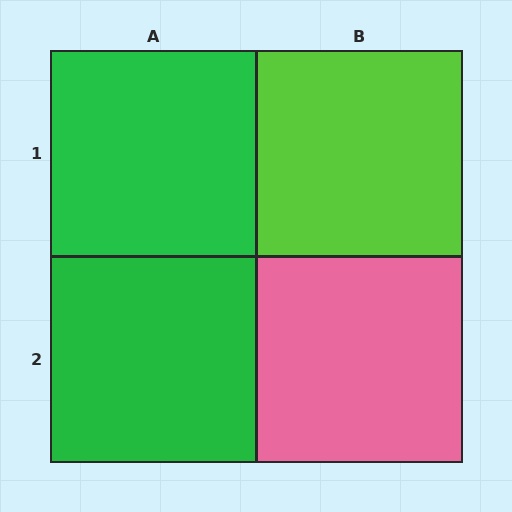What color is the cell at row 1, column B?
Lime.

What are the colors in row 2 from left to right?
Green, pink.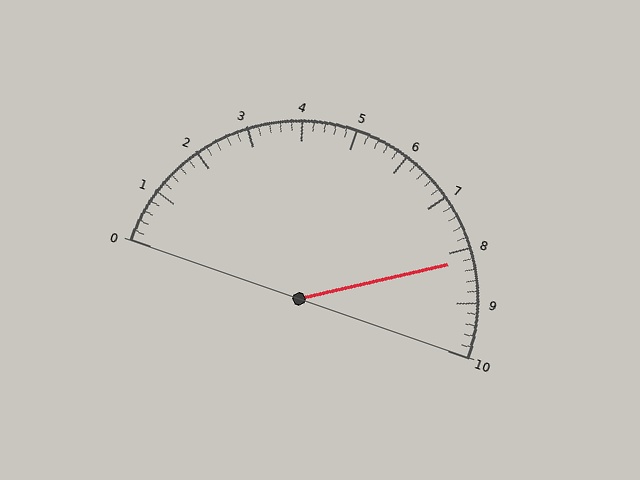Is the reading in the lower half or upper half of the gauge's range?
The reading is in the upper half of the range (0 to 10).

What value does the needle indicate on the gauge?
The needle indicates approximately 8.2.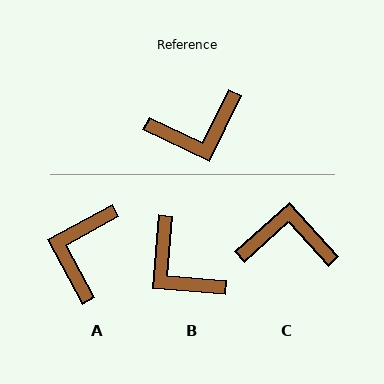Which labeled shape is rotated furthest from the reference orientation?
C, about 158 degrees away.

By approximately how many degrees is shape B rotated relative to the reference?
Approximately 69 degrees clockwise.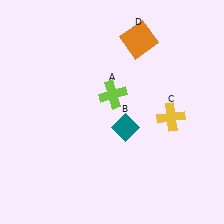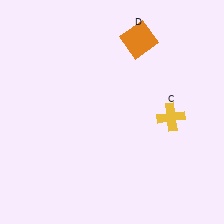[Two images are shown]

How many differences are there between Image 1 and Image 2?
There are 2 differences between the two images.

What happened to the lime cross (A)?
The lime cross (A) was removed in Image 2. It was in the top-right area of Image 1.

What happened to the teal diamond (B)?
The teal diamond (B) was removed in Image 2. It was in the bottom-right area of Image 1.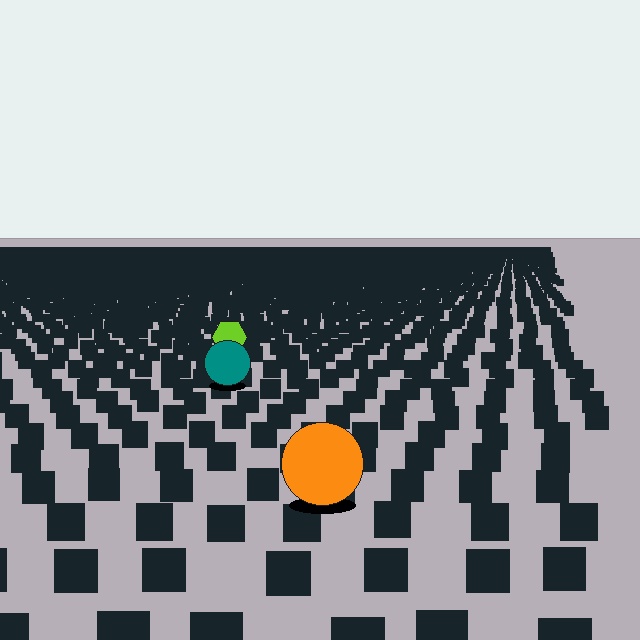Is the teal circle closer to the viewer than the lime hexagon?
Yes. The teal circle is closer — you can tell from the texture gradient: the ground texture is coarser near it.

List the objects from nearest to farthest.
From nearest to farthest: the orange circle, the teal circle, the lime hexagon.